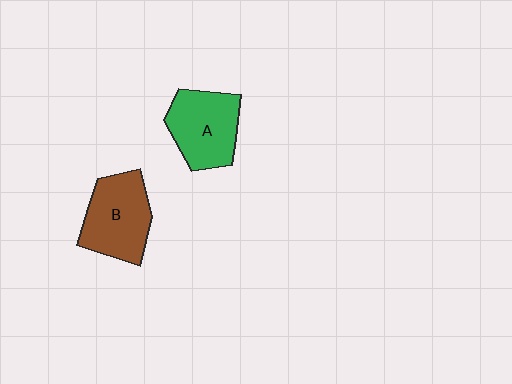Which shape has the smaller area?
Shape A (green).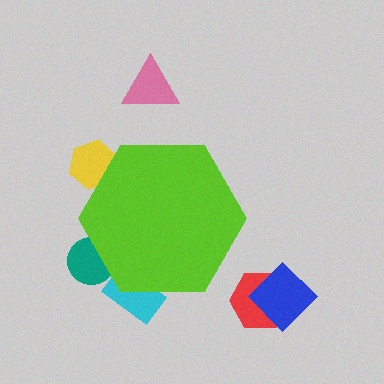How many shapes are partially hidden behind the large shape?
3 shapes are partially hidden.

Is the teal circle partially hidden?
Yes, the teal circle is partially hidden behind the lime hexagon.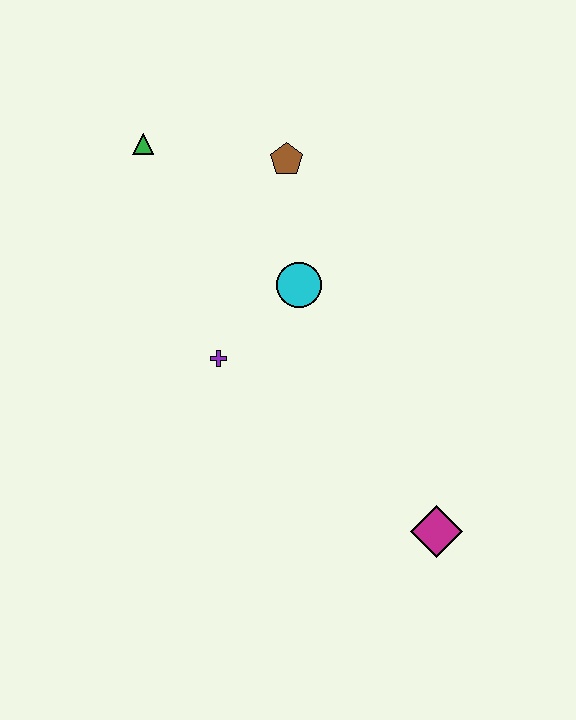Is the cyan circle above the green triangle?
No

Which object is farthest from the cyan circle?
The magenta diamond is farthest from the cyan circle.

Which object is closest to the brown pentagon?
The cyan circle is closest to the brown pentagon.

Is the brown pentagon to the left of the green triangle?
No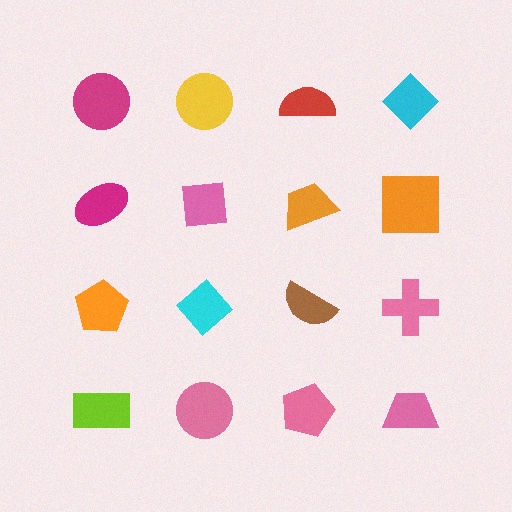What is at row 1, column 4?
A cyan diamond.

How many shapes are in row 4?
4 shapes.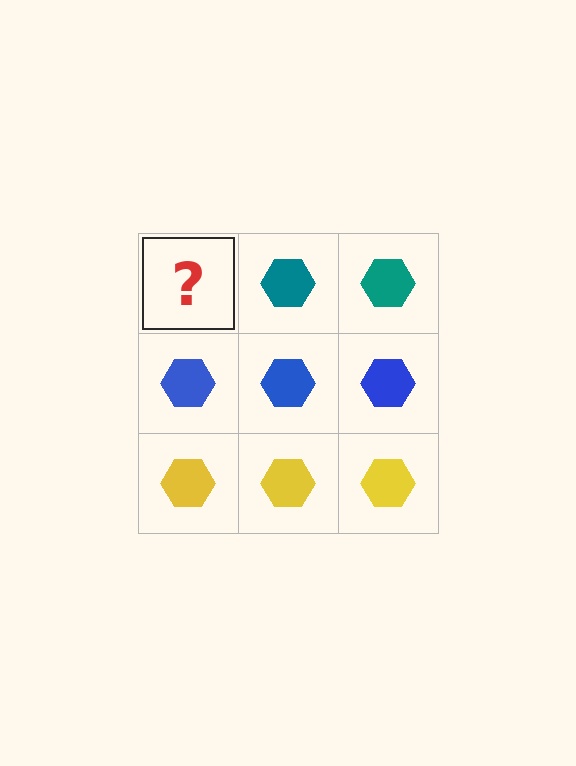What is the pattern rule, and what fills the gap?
The rule is that each row has a consistent color. The gap should be filled with a teal hexagon.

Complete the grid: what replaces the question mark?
The question mark should be replaced with a teal hexagon.